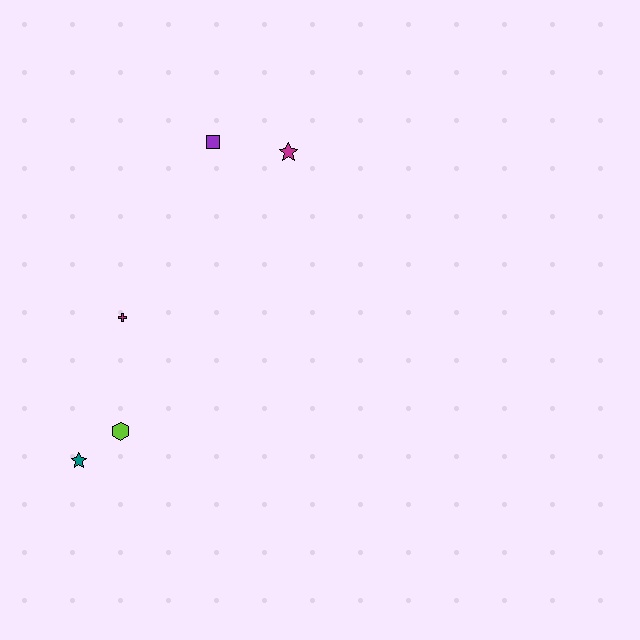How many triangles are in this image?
There are no triangles.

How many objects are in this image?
There are 5 objects.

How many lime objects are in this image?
There is 1 lime object.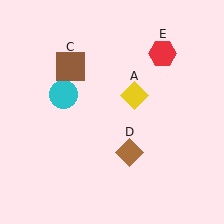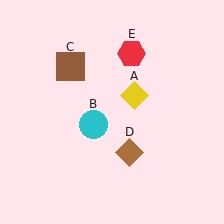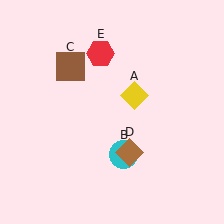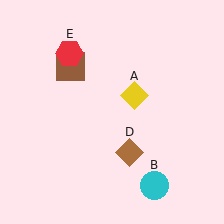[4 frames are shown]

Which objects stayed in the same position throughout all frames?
Yellow diamond (object A) and brown square (object C) and brown diamond (object D) remained stationary.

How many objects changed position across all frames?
2 objects changed position: cyan circle (object B), red hexagon (object E).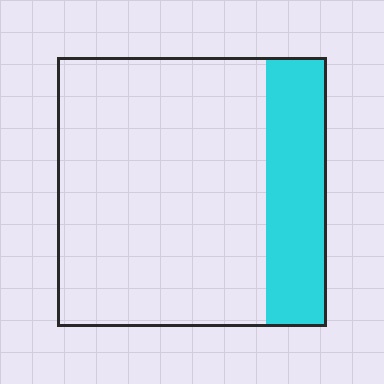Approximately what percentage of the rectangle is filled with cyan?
Approximately 25%.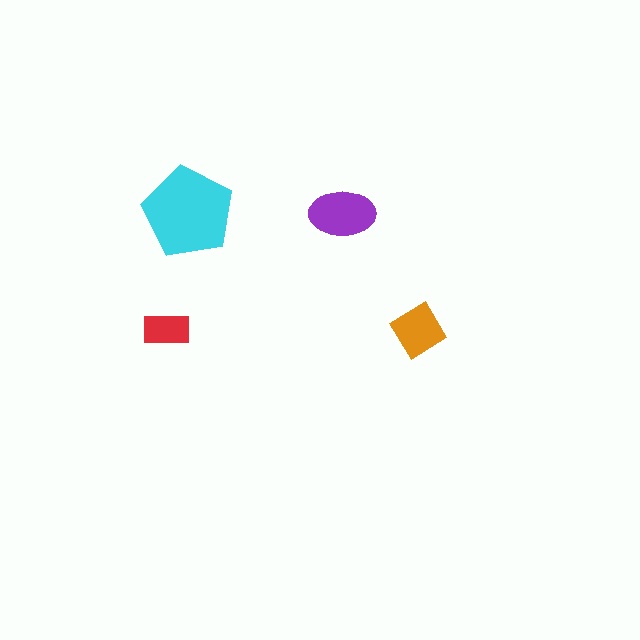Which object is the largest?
The cyan pentagon.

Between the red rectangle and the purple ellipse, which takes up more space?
The purple ellipse.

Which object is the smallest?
The red rectangle.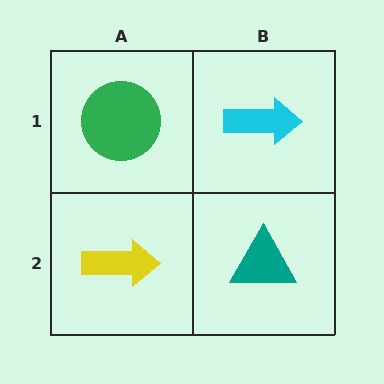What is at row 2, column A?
A yellow arrow.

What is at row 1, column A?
A green circle.